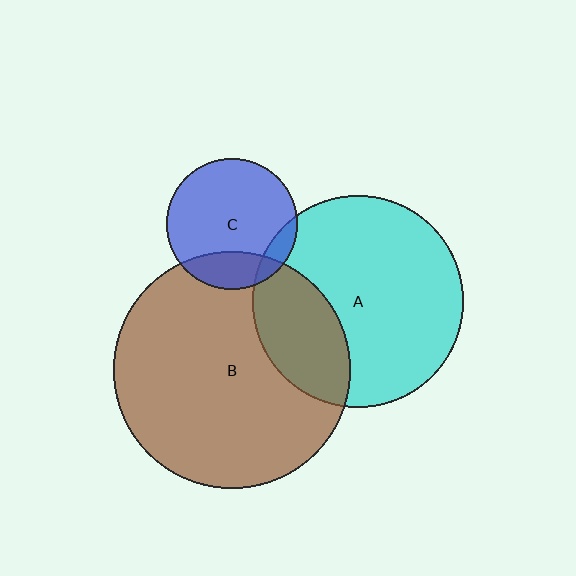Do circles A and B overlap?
Yes.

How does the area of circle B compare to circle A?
Approximately 1.3 times.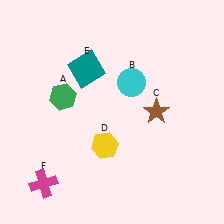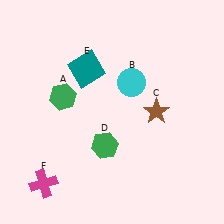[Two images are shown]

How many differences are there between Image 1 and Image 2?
There is 1 difference between the two images.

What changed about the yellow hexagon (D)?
In Image 1, D is yellow. In Image 2, it changed to green.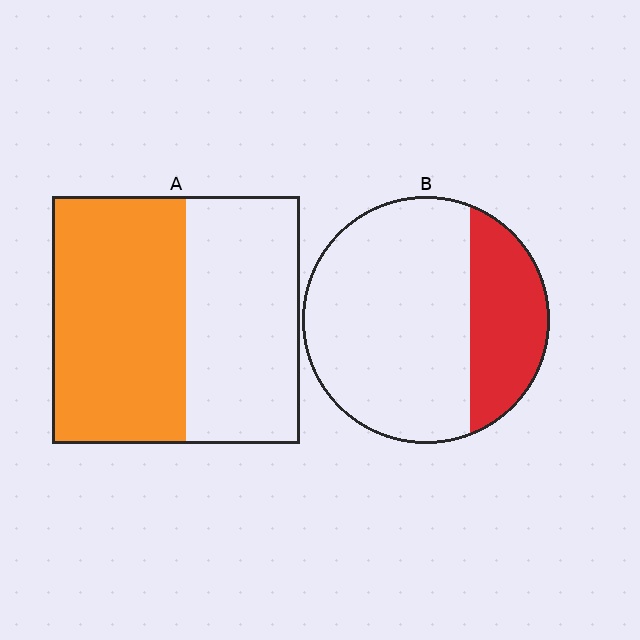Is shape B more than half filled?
No.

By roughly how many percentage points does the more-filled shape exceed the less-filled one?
By roughly 25 percentage points (A over B).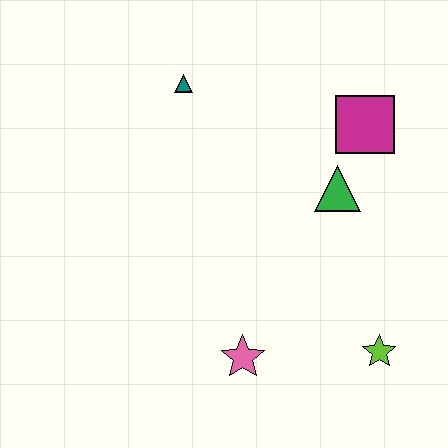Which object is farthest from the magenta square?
The pink star is farthest from the magenta square.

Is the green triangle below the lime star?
No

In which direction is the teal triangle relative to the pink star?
The teal triangle is above the pink star.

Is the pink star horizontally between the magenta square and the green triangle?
No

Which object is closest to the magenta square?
The green triangle is closest to the magenta square.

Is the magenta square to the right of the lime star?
No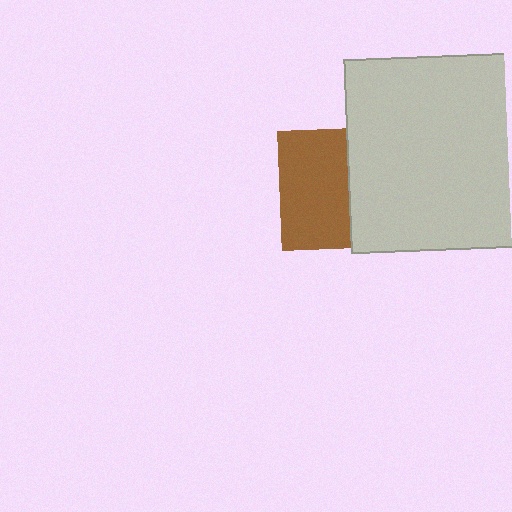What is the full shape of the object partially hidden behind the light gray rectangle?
The partially hidden object is a brown square.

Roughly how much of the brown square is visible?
About half of it is visible (roughly 58%).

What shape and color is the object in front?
The object in front is a light gray rectangle.